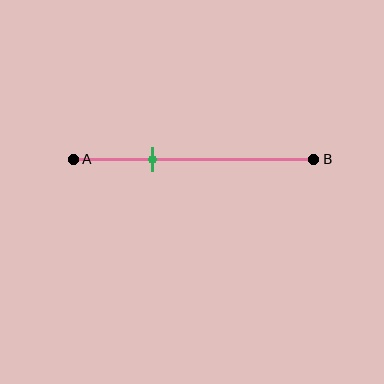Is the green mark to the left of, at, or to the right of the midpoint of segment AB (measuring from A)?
The green mark is to the left of the midpoint of segment AB.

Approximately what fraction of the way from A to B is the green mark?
The green mark is approximately 35% of the way from A to B.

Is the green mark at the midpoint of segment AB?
No, the mark is at about 35% from A, not at the 50% midpoint.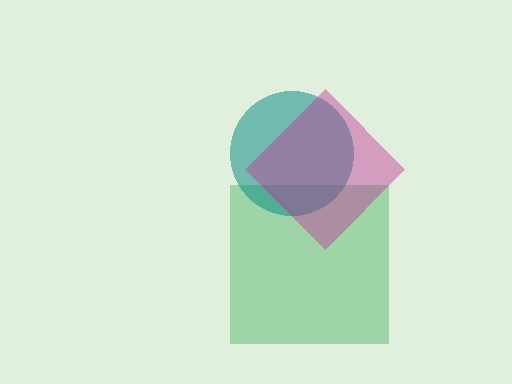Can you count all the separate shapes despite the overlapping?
Yes, there are 3 separate shapes.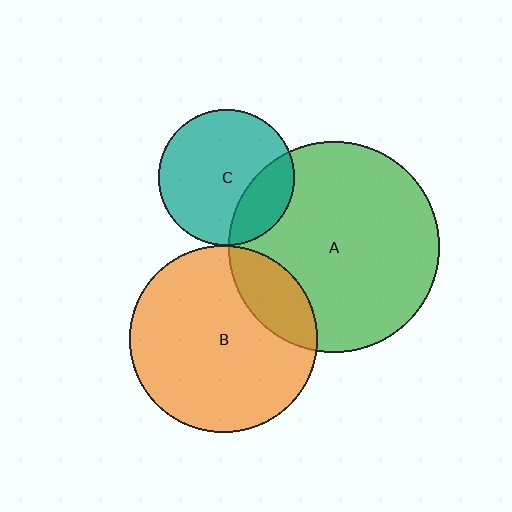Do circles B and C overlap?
Yes.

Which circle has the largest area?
Circle A (green).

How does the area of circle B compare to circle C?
Approximately 1.9 times.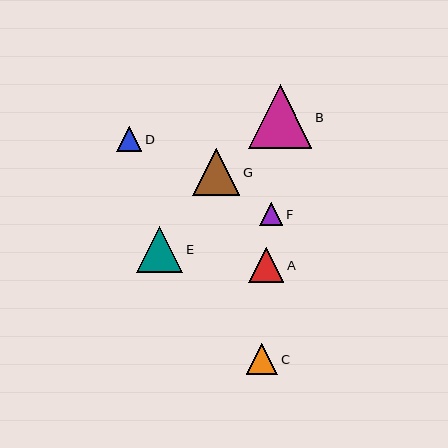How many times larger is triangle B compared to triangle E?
Triangle B is approximately 1.4 times the size of triangle E.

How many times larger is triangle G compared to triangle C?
Triangle G is approximately 1.5 times the size of triangle C.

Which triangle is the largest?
Triangle B is the largest with a size of approximately 63 pixels.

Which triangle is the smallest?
Triangle F is the smallest with a size of approximately 23 pixels.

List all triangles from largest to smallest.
From largest to smallest: B, G, E, A, C, D, F.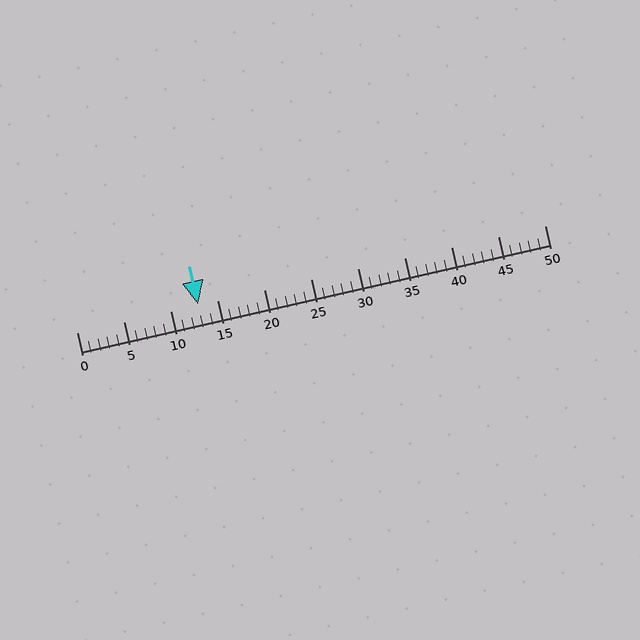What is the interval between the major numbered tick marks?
The major tick marks are spaced 5 units apart.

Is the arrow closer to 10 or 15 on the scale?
The arrow is closer to 15.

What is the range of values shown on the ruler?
The ruler shows values from 0 to 50.